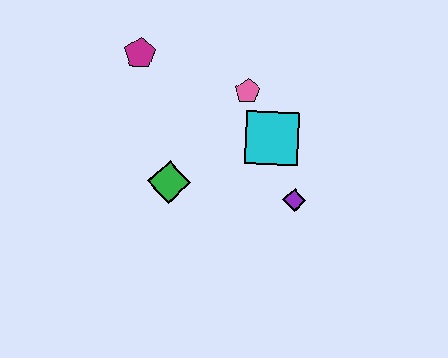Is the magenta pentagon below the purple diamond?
No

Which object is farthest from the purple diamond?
The magenta pentagon is farthest from the purple diamond.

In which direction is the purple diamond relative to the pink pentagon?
The purple diamond is below the pink pentagon.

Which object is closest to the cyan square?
The pink pentagon is closest to the cyan square.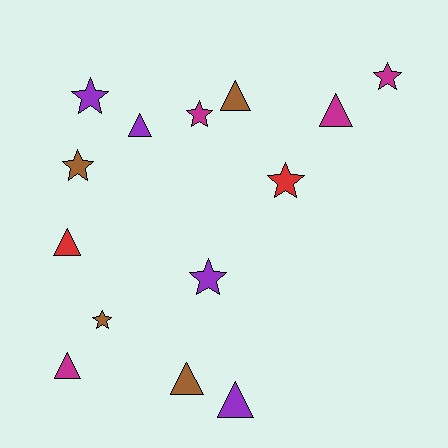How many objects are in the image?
There are 14 objects.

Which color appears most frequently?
Brown, with 4 objects.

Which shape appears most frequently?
Triangle, with 7 objects.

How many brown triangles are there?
There are 2 brown triangles.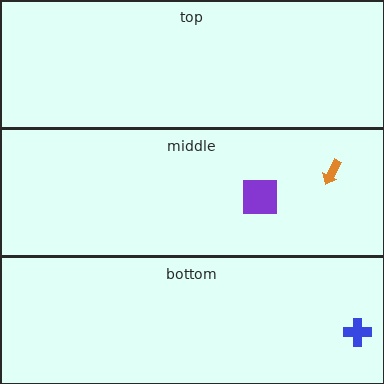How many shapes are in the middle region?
2.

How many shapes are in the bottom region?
1.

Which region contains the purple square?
The middle region.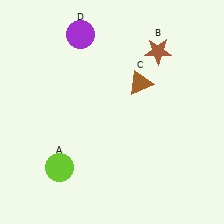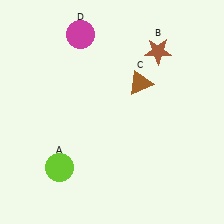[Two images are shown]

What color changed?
The circle (D) changed from purple in Image 1 to magenta in Image 2.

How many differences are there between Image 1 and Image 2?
There is 1 difference between the two images.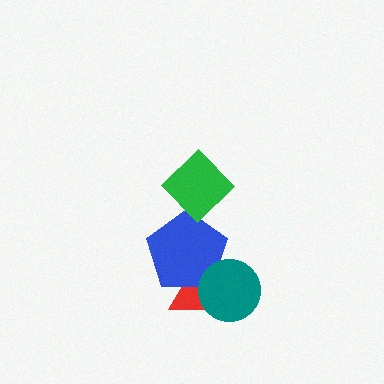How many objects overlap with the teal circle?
2 objects overlap with the teal circle.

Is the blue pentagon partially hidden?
Yes, it is partially covered by another shape.